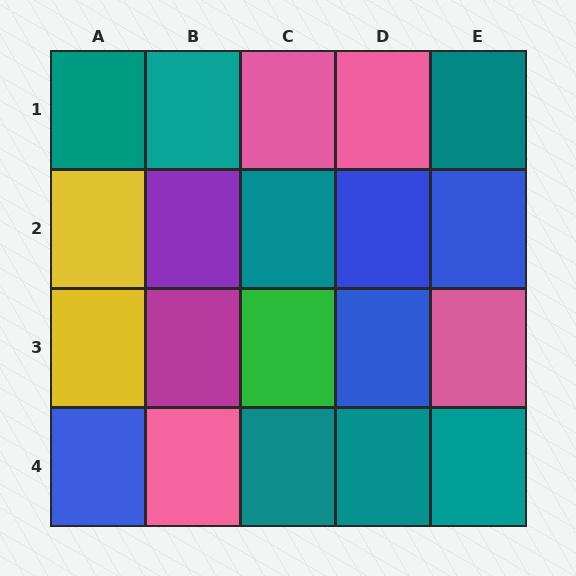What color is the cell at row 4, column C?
Teal.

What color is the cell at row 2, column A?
Yellow.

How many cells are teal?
7 cells are teal.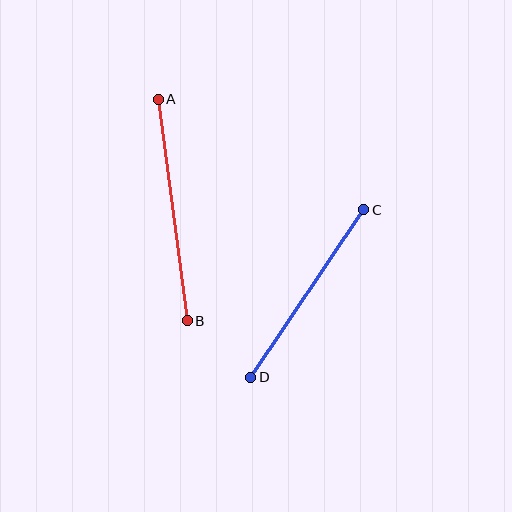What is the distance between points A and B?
The distance is approximately 223 pixels.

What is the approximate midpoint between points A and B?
The midpoint is at approximately (173, 210) pixels.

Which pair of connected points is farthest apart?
Points A and B are farthest apart.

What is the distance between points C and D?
The distance is approximately 202 pixels.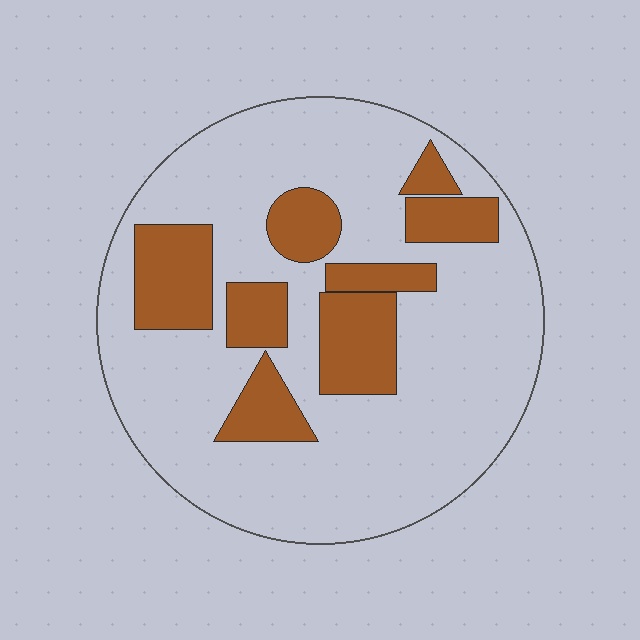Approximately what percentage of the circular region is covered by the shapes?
Approximately 25%.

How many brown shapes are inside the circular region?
8.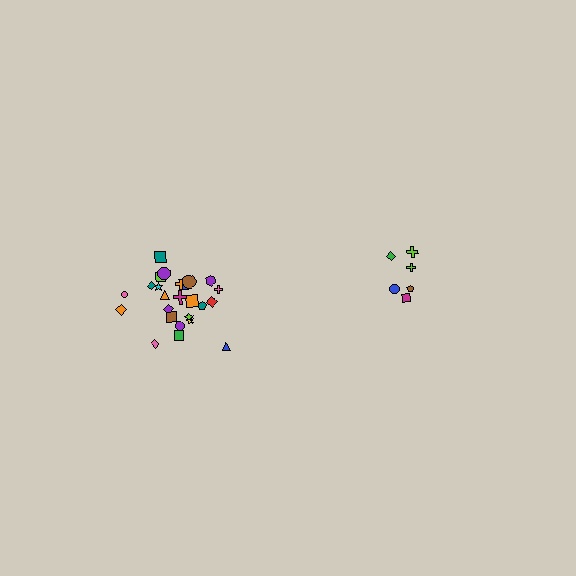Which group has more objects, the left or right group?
The left group.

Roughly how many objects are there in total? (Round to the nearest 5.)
Roughly 30 objects in total.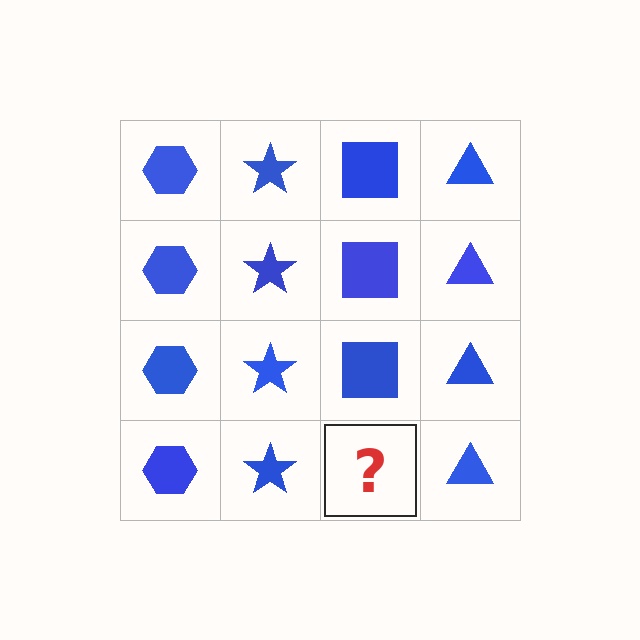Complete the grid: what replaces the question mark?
The question mark should be replaced with a blue square.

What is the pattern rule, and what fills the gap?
The rule is that each column has a consistent shape. The gap should be filled with a blue square.